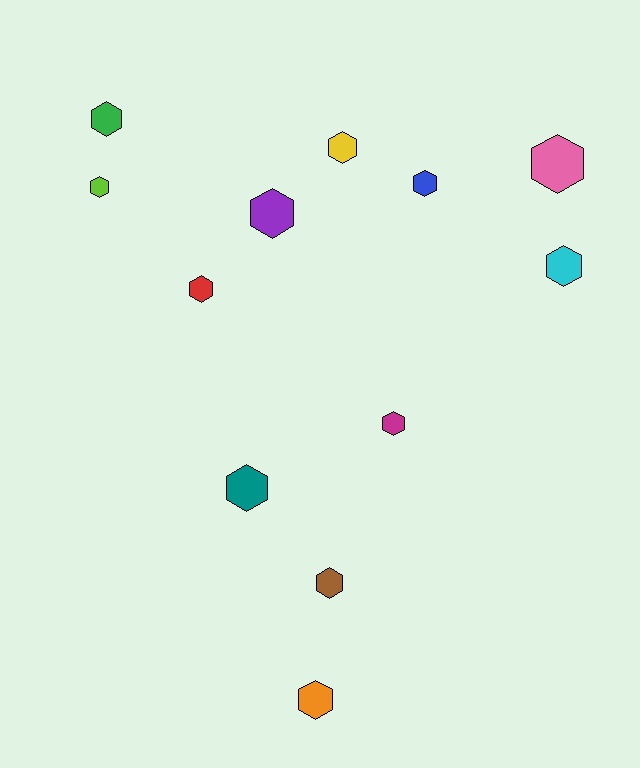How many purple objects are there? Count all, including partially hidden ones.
There is 1 purple object.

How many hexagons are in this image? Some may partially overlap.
There are 12 hexagons.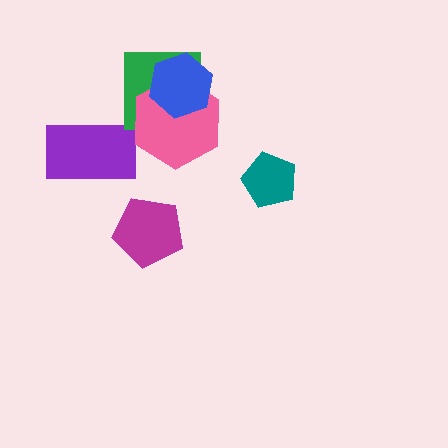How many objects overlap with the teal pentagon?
0 objects overlap with the teal pentagon.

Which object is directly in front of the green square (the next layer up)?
The pink hexagon is directly in front of the green square.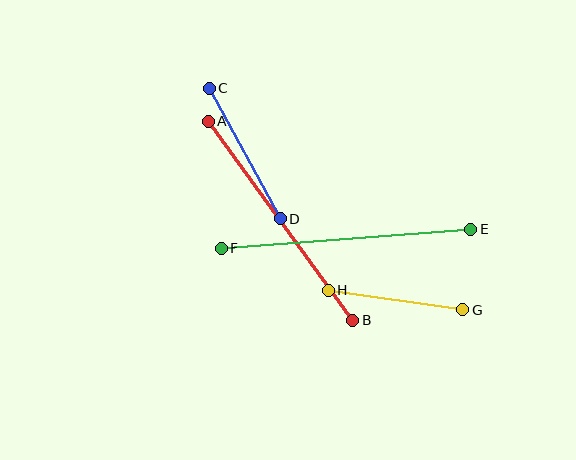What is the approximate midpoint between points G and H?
The midpoint is at approximately (395, 300) pixels.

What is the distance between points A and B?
The distance is approximately 246 pixels.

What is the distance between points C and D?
The distance is approximately 149 pixels.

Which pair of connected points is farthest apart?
Points E and F are farthest apart.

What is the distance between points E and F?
The distance is approximately 250 pixels.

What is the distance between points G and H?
The distance is approximately 136 pixels.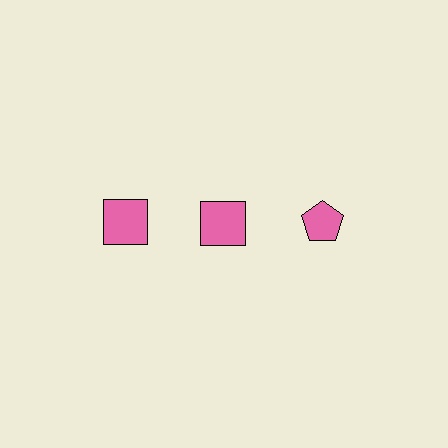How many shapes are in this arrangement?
There are 3 shapes arranged in a grid pattern.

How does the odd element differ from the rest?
It has a different shape: pentagon instead of square.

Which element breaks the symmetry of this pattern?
The pink pentagon in the top row, center column breaks the symmetry. All other shapes are pink squares.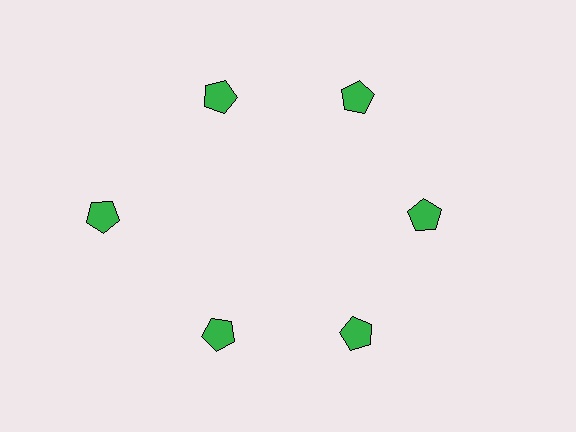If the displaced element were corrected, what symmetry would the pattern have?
It would have 6-fold rotational symmetry — the pattern would map onto itself every 60 degrees.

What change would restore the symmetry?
The symmetry would be restored by moving it inward, back onto the ring so that all 6 pentagons sit at equal angles and equal distance from the center.